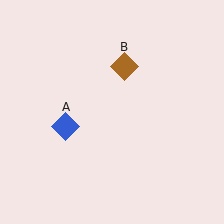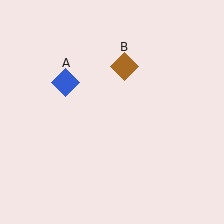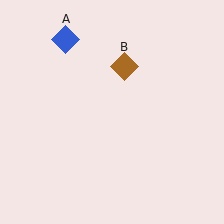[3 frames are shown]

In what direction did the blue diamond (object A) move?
The blue diamond (object A) moved up.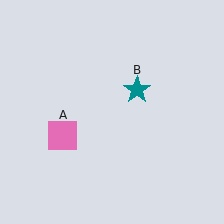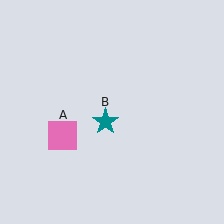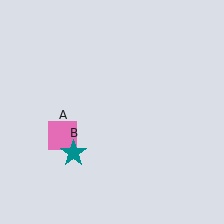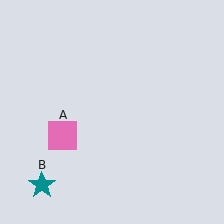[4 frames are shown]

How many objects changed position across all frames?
1 object changed position: teal star (object B).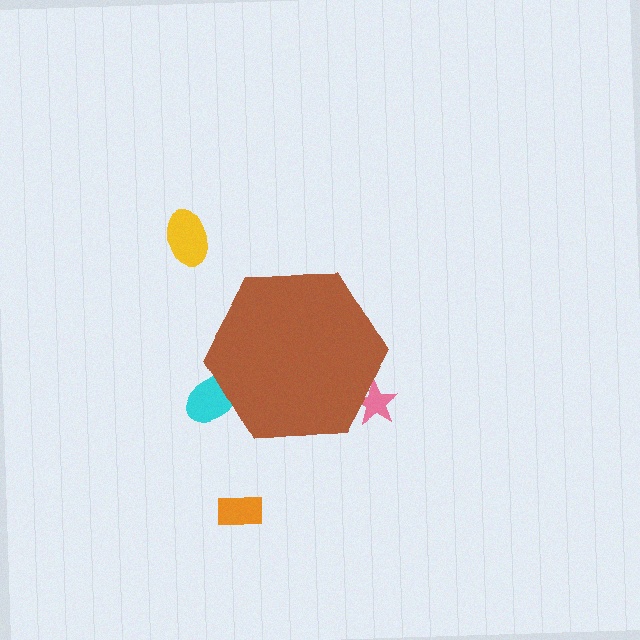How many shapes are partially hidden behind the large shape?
2 shapes are partially hidden.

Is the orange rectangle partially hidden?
No, the orange rectangle is fully visible.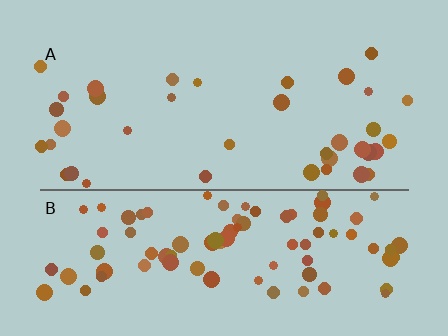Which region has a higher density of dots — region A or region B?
B (the bottom).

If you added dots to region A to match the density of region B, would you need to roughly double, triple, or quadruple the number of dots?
Approximately double.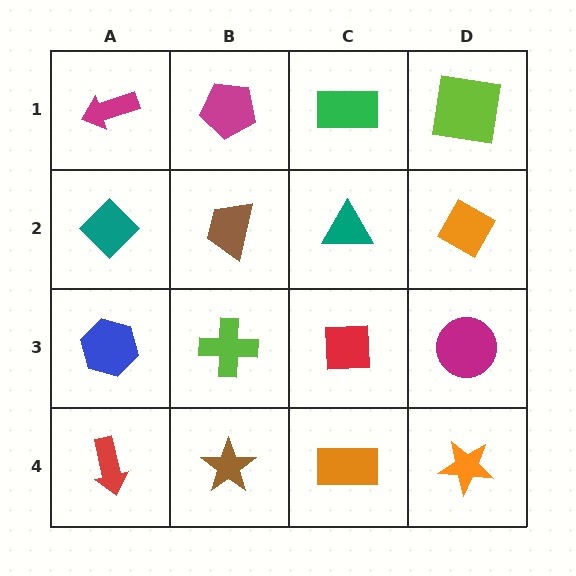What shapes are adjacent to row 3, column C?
A teal triangle (row 2, column C), an orange rectangle (row 4, column C), a lime cross (row 3, column B), a magenta circle (row 3, column D).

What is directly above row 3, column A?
A teal diamond.